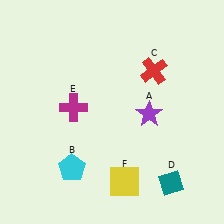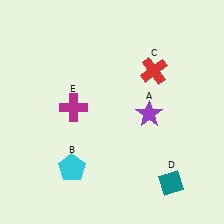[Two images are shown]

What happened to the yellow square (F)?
The yellow square (F) was removed in Image 2. It was in the bottom-right area of Image 1.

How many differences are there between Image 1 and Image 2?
There is 1 difference between the two images.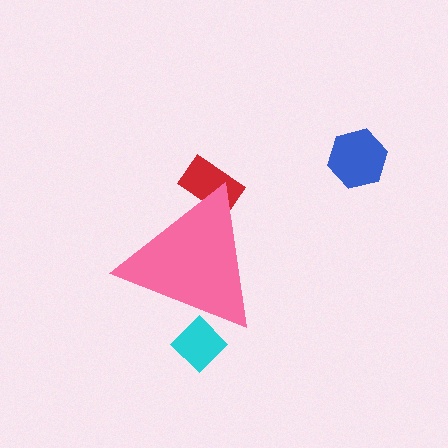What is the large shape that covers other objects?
A pink triangle.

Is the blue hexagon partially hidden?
No, the blue hexagon is fully visible.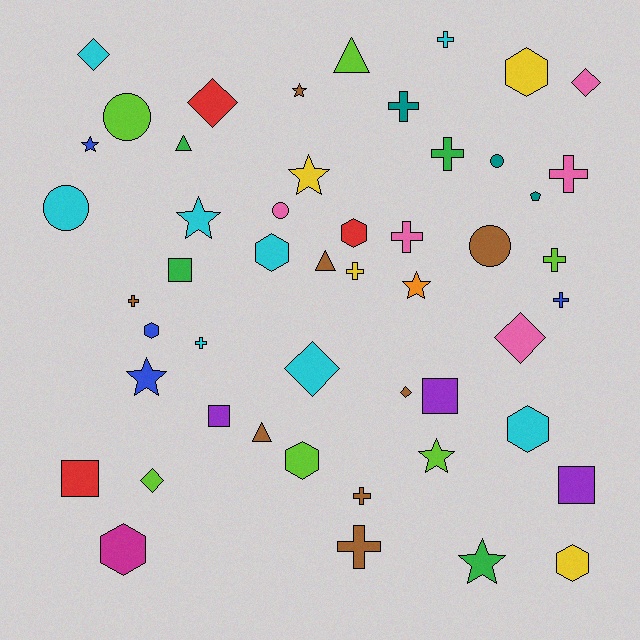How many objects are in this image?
There are 50 objects.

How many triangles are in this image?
There are 4 triangles.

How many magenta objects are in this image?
There is 1 magenta object.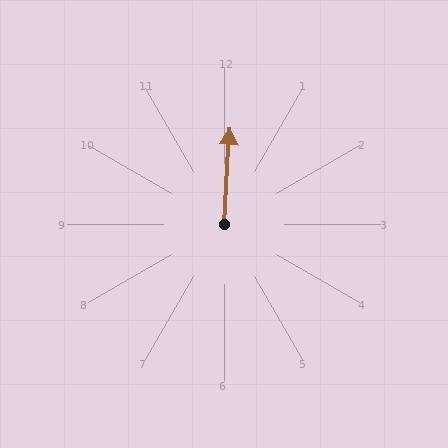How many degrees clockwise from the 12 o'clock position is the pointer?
Approximately 3 degrees.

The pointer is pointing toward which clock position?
Roughly 12 o'clock.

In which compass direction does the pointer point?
North.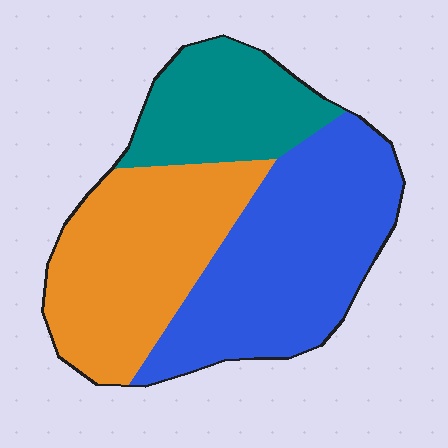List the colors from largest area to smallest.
From largest to smallest: blue, orange, teal.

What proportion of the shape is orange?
Orange covers around 35% of the shape.